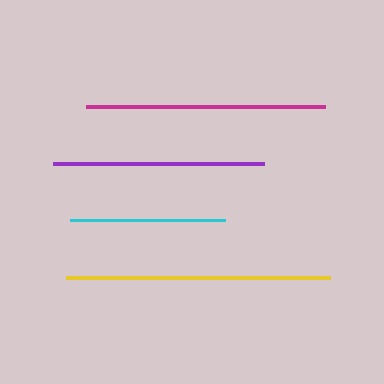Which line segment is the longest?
The yellow line is the longest at approximately 264 pixels.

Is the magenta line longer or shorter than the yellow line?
The yellow line is longer than the magenta line.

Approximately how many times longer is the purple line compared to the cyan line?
The purple line is approximately 1.4 times the length of the cyan line.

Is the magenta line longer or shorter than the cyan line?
The magenta line is longer than the cyan line.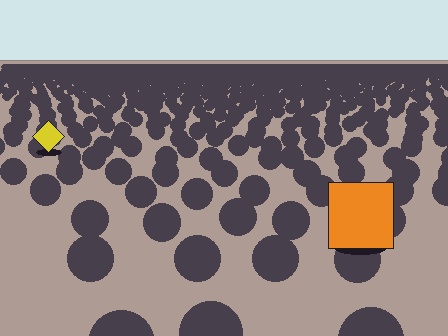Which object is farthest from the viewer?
The yellow diamond is farthest from the viewer. It appears smaller and the ground texture around it is denser.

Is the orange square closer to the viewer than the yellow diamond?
Yes. The orange square is closer — you can tell from the texture gradient: the ground texture is coarser near it.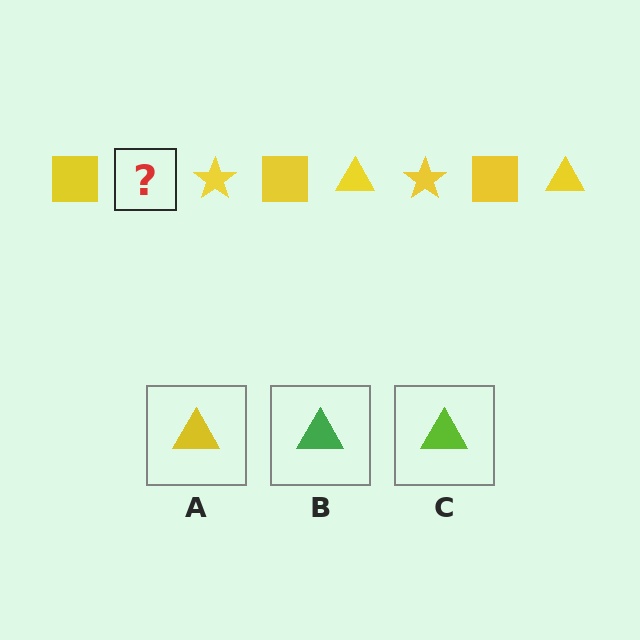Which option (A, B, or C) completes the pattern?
A.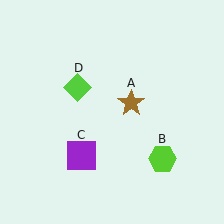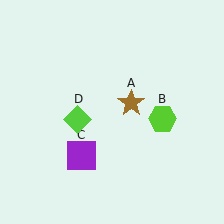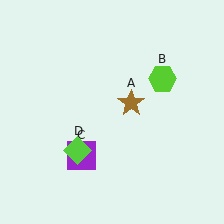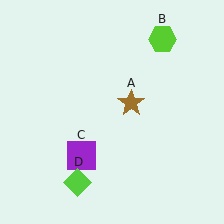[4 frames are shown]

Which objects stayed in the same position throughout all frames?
Brown star (object A) and purple square (object C) remained stationary.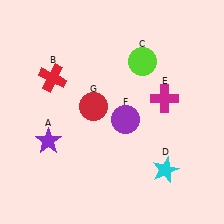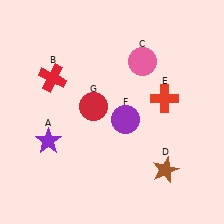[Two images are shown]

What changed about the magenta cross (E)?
In Image 1, E is magenta. In Image 2, it changed to red.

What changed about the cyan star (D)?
In Image 1, D is cyan. In Image 2, it changed to brown.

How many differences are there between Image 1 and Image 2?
There are 3 differences between the two images.